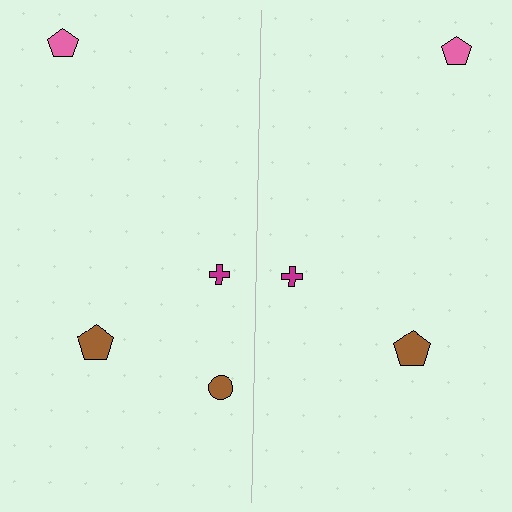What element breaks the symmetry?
A brown circle is missing from the right side.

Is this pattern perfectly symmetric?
No, the pattern is not perfectly symmetric. A brown circle is missing from the right side.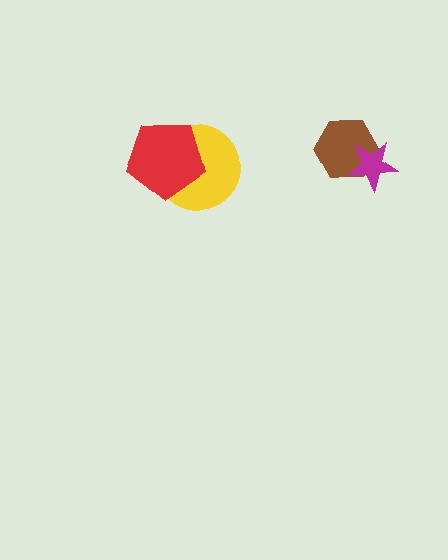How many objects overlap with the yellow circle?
1 object overlaps with the yellow circle.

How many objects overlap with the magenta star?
1 object overlaps with the magenta star.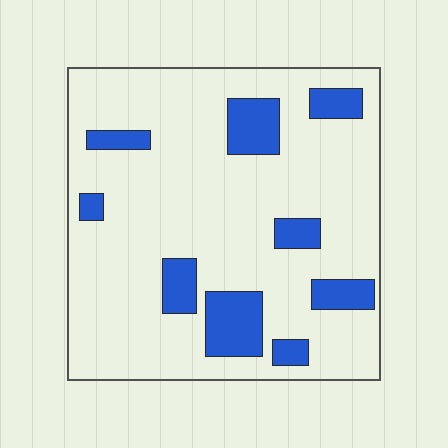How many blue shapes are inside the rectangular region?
9.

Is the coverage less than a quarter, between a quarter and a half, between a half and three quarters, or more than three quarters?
Less than a quarter.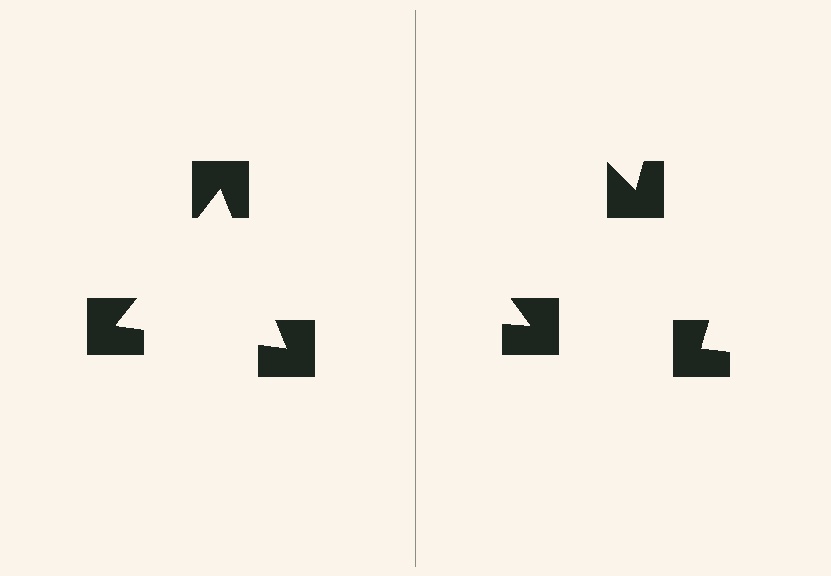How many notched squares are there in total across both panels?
6 — 3 on each side.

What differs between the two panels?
The notched squares are positioned identically on both sides; only the wedge orientations differ. On the left they align to a triangle; on the right they are misaligned.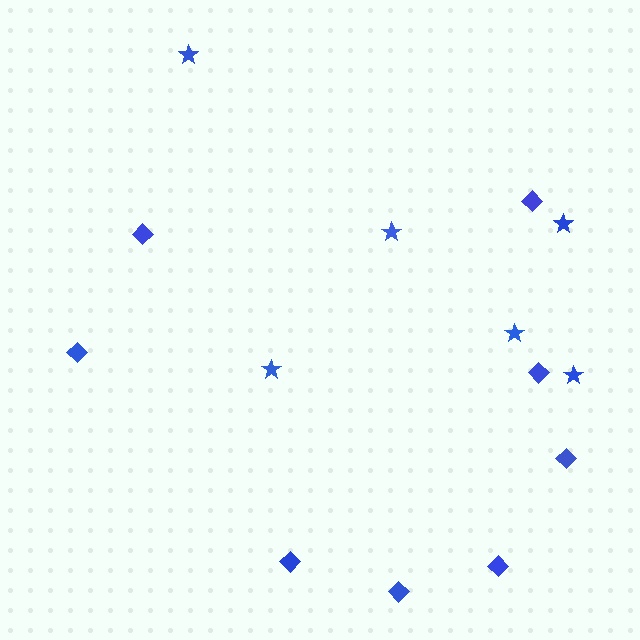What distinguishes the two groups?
There are 2 groups: one group of diamonds (8) and one group of stars (6).